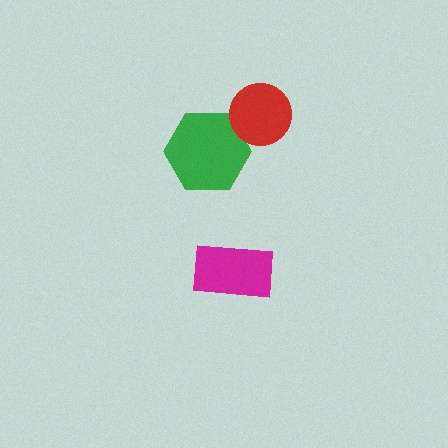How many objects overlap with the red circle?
1 object overlaps with the red circle.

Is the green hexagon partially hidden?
Yes, it is partially covered by another shape.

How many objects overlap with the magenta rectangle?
0 objects overlap with the magenta rectangle.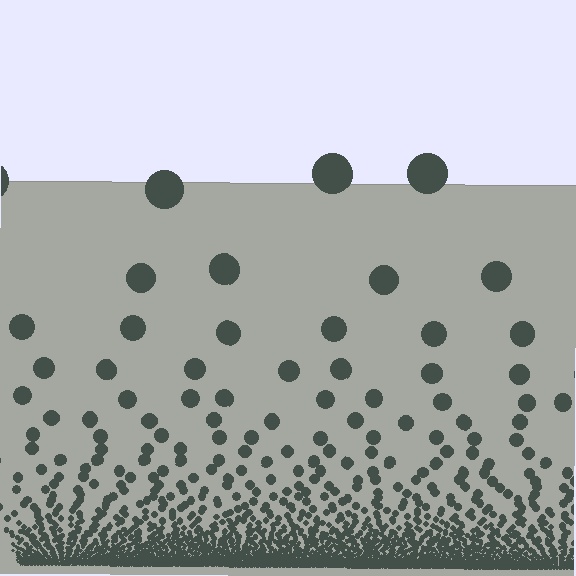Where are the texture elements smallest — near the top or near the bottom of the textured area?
Near the bottom.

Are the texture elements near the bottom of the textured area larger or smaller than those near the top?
Smaller. The gradient is inverted — elements near the bottom are smaller and denser.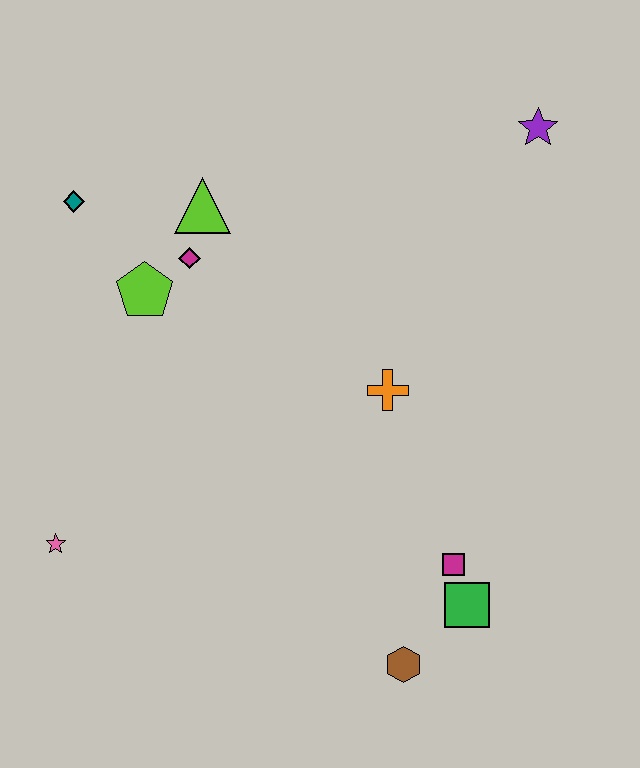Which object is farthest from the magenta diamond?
The brown hexagon is farthest from the magenta diamond.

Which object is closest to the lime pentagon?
The magenta diamond is closest to the lime pentagon.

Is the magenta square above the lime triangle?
No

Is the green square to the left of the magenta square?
No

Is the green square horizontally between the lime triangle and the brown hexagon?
No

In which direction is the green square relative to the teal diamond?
The green square is below the teal diamond.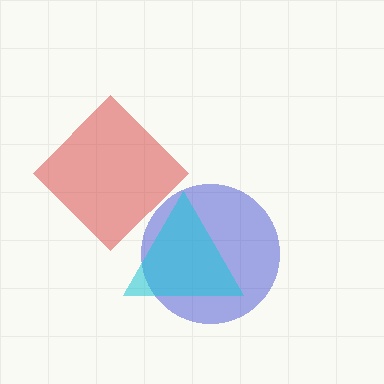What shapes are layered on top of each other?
The layered shapes are: a red diamond, a blue circle, a cyan triangle.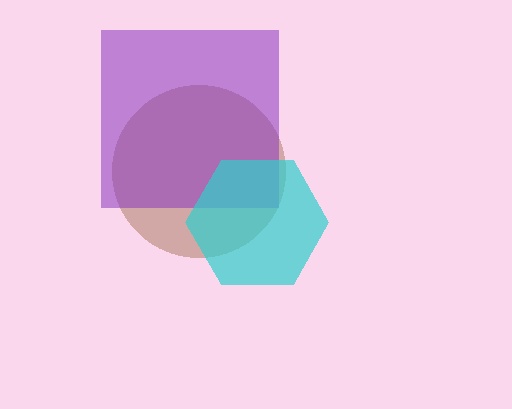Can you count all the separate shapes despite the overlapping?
Yes, there are 3 separate shapes.